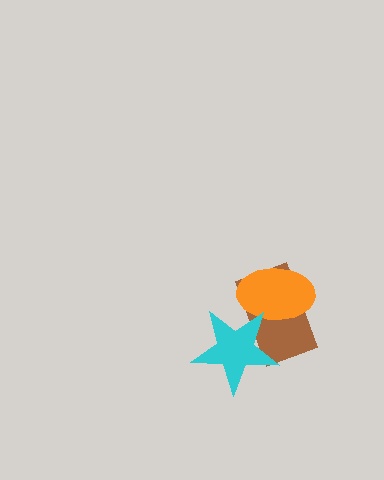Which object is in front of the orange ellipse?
The cyan star is in front of the orange ellipse.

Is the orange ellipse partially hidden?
Yes, it is partially covered by another shape.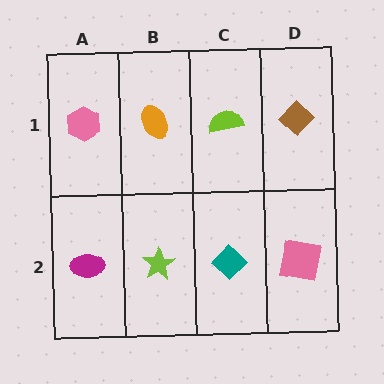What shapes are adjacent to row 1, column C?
A teal diamond (row 2, column C), an orange ellipse (row 1, column B), a brown diamond (row 1, column D).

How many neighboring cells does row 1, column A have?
2.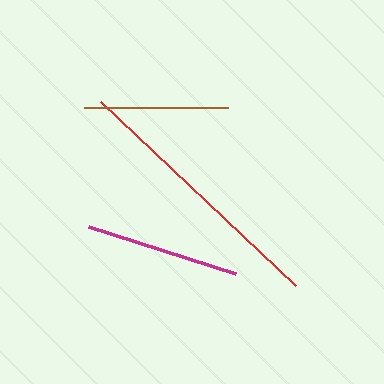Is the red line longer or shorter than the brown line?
The red line is longer than the brown line.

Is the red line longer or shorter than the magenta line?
The red line is longer than the magenta line.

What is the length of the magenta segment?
The magenta segment is approximately 154 pixels long.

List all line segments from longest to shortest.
From longest to shortest: red, magenta, brown.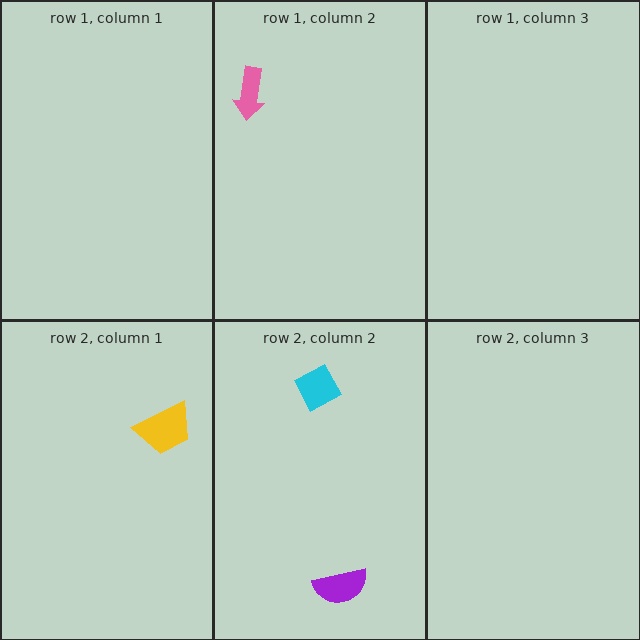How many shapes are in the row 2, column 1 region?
1.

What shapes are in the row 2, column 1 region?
The yellow trapezoid.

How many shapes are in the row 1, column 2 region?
1.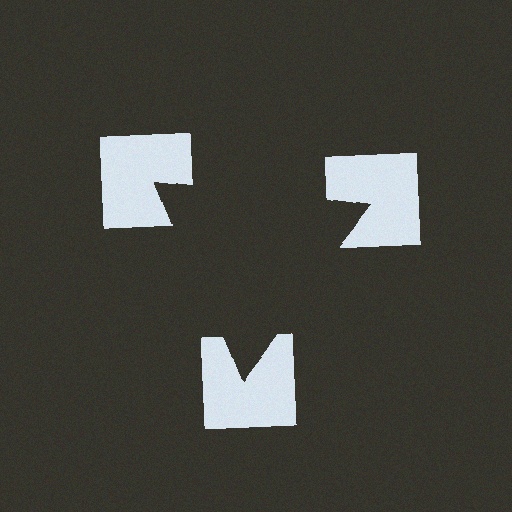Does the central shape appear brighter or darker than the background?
It typically appears slightly darker than the background, even though no actual brightness change is drawn.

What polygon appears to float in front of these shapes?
An illusory triangle — its edges are inferred from the aligned wedge cuts in the notched squares, not physically drawn.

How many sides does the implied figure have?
3 sides.